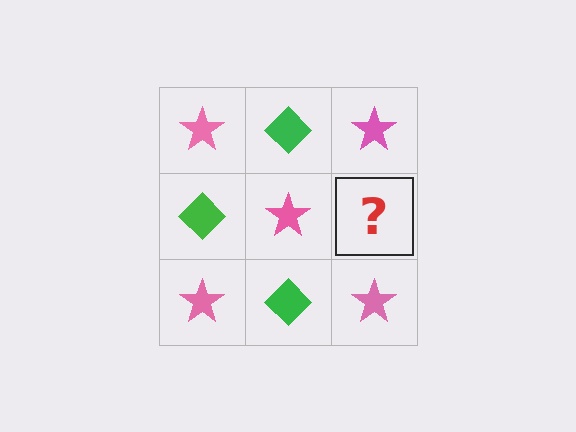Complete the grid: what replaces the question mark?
The question mark should be replaced with a green diamond.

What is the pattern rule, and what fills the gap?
The rule is that it alternates pink star and green diamond in a checkerboard pattern. The gap should be filled with a green diamond.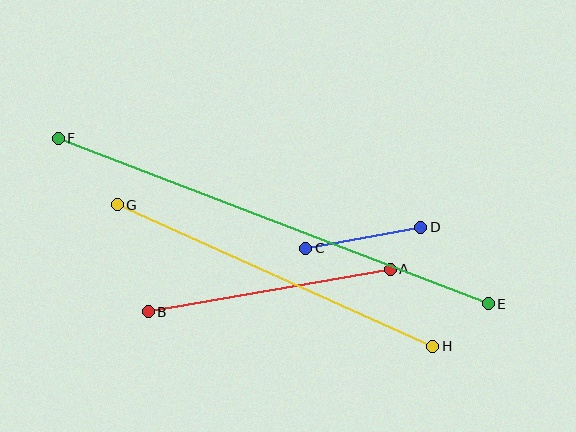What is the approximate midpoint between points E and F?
The midpoint is at approximately (273, 221) pixels.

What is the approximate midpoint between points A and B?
The midpoint is at approximately (269, 291) pixels.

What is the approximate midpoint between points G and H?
The midpoint is at approximately (275, 276) pixels.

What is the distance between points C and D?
The distance is approximately 117 pixels.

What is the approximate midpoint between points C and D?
The midpoint is at approximately (363, 238) pixels.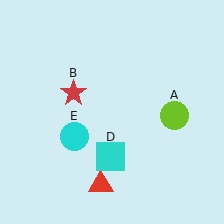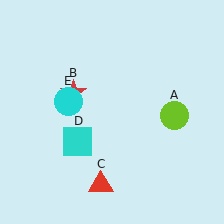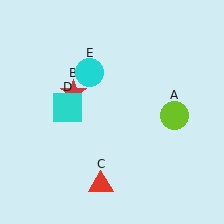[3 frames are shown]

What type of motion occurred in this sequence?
The cyan square (object D), cyan circle (object E) rotated clockwise around the center of the scene.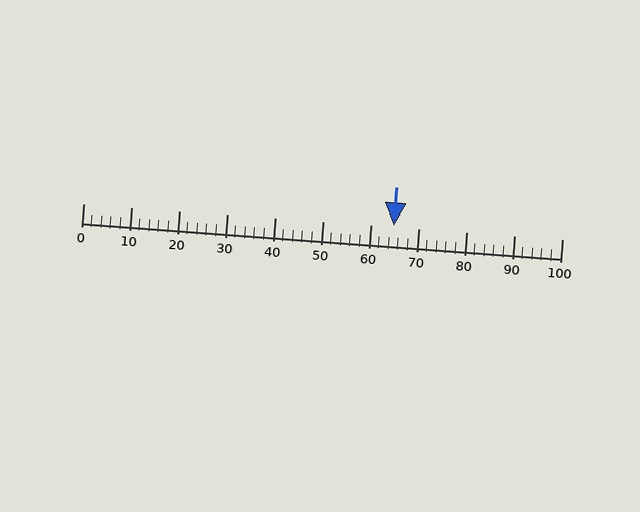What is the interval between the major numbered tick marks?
The major tick marks are spaced 10 units apart.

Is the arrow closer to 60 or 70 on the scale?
The arrow is closer to 60.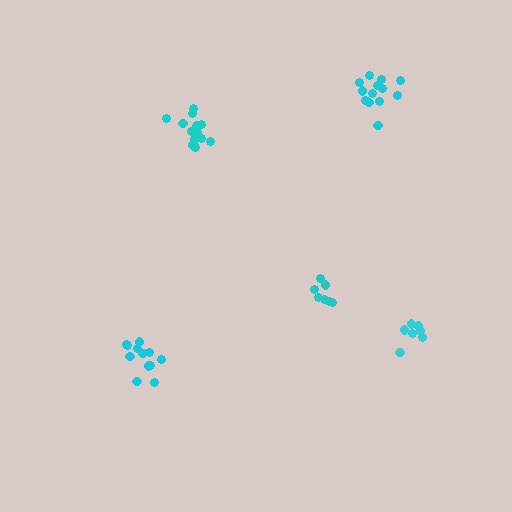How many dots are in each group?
Group 1: 7 dots, Group 2: 13 dots, Group 3: 7 dots, Group 4: 12 dots, Group 5: 13 dots (52 total).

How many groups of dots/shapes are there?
There are 5 groups.